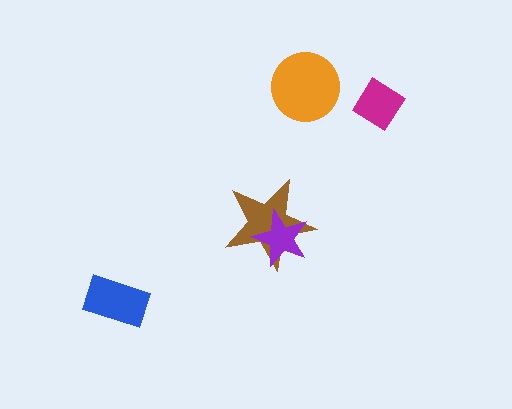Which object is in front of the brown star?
The purple star is in front of the brown star.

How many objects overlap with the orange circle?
0 objects overlap with the orange circle.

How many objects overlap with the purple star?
1 object overlaps with the purple star.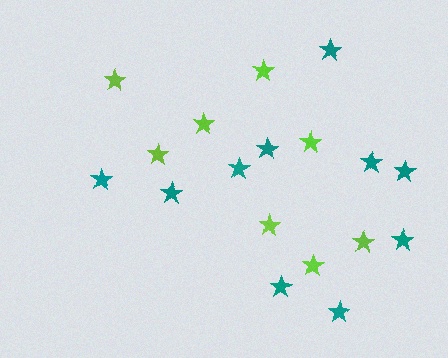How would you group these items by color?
There are 2 groups: one group of teal stars (10) and one group of lime stars (8).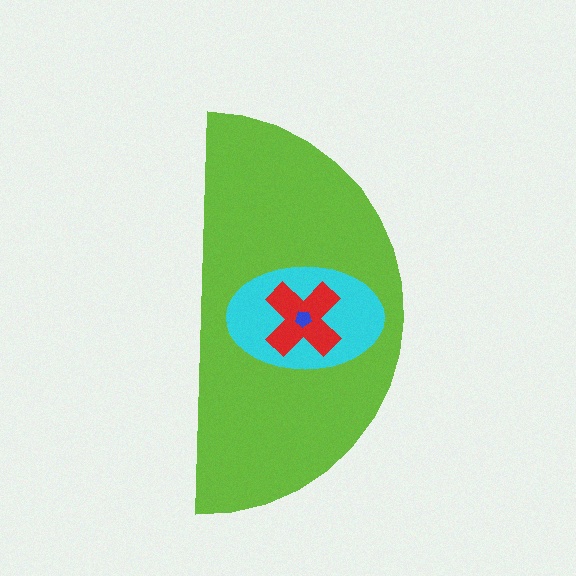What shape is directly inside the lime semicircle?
The cyan ellipse.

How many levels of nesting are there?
4.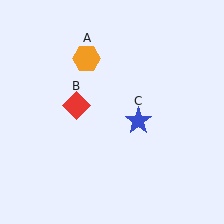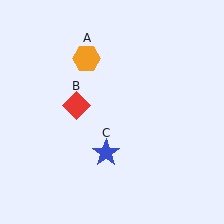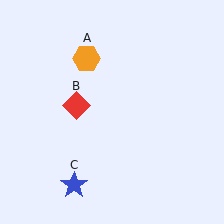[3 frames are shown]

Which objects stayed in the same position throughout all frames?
Orange hexagon (object A) and red diamond (object B) remained stationary.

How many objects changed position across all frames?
1 object changed position: blue star (object C).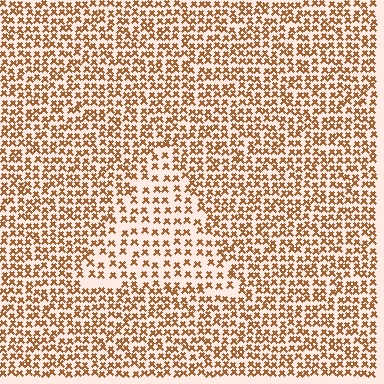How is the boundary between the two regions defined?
The boundary is defined by a change in element density (approximately 1.7x ratio). All elements are the same color, size, and shape.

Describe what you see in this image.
The image contains small brown elements arranged at two different densities. A triangle-shaped region is visible where the elements are less densely packed than the surrounding area.